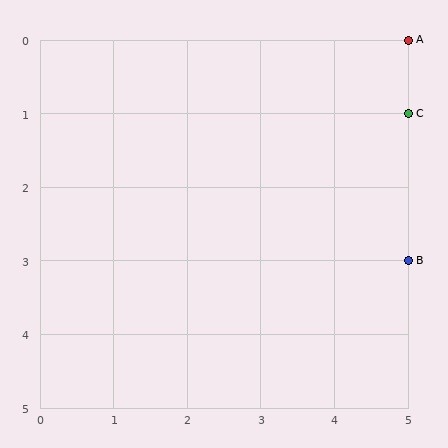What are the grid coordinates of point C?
Point C is at grid coordinates (5, 1).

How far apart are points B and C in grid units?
Points B and C are 2 rows apart.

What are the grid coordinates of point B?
Point B is at grid coordinates (5, 3).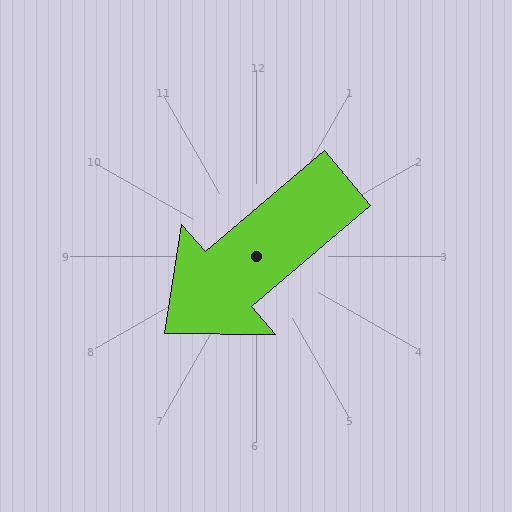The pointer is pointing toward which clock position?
Roughly 8 o'clock.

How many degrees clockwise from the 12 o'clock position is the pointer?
Approximately 230 degrees.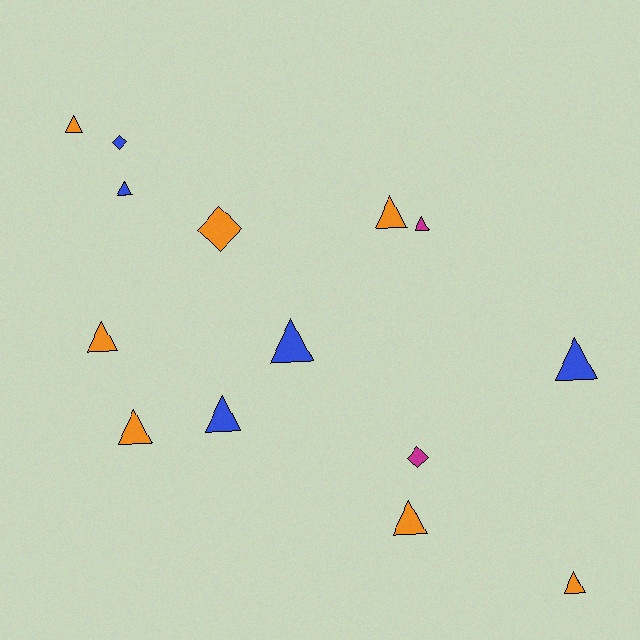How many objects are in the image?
There are 14 objects.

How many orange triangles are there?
There are 6 orange triangles.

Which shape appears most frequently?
Triangle, with 11 objects.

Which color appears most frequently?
Orange, with 7 objects.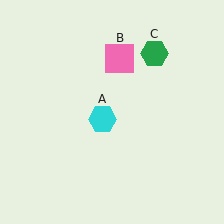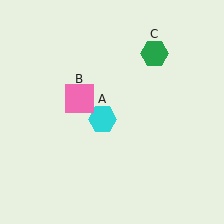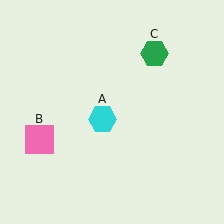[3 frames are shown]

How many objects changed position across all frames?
1 object changed position: pink square (object B).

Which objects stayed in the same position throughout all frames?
Cyan hexagon (object A) and green hexagon (object C) remained stationary.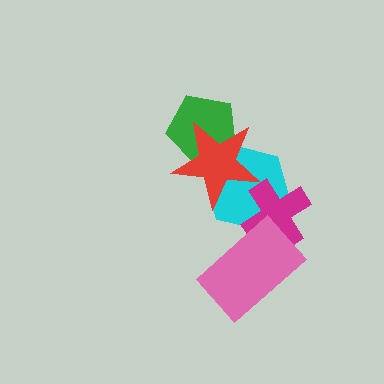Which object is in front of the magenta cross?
The pink rectangle is in front of the magenta cross.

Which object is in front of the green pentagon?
The red star is in front of the green pentagon.